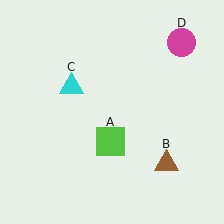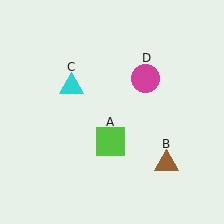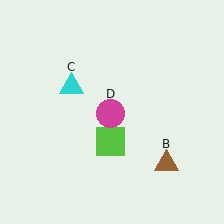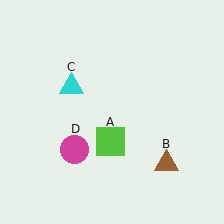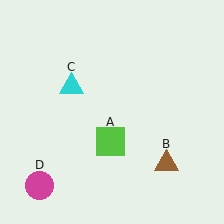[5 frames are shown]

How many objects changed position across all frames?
1 object changed position: magenta circle (object D).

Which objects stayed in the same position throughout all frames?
Lime square (object A) and brown triangle (object B) and cyan triangle (object C) remained stationary.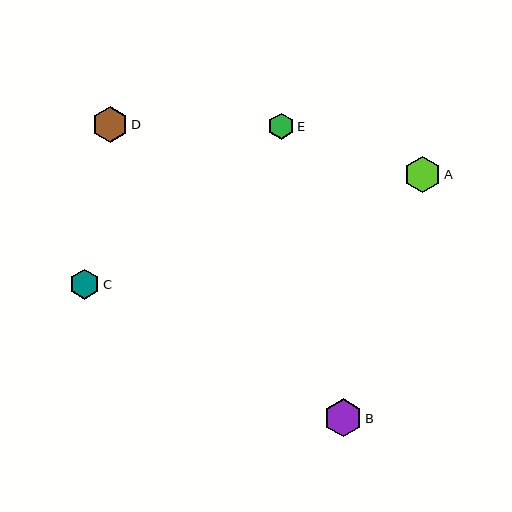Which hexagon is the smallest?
Hexagon E is the smallest with a size of approximately 26 pixels.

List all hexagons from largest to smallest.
From largest to smallest: B, D, A, C, E.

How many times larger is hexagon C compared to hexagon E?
Hexagon C is approximately 1.2 times the size of hexagon E.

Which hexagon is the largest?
Hexagon B is the largest with a size of approximately 38 pixels.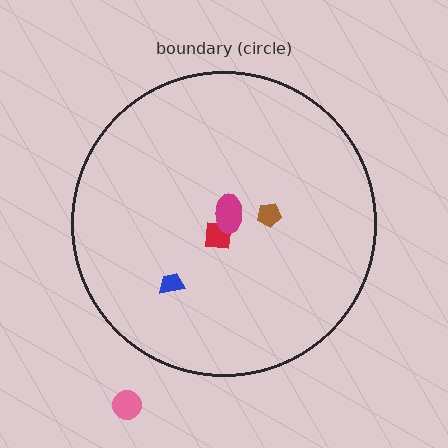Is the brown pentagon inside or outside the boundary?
Inside.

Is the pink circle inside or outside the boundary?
Outside.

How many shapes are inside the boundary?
4 inside, 1 outside.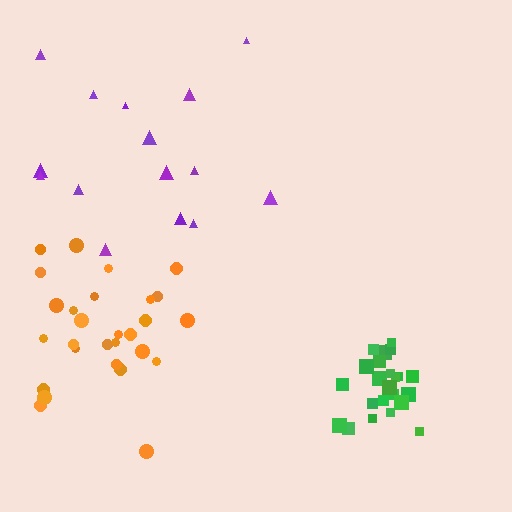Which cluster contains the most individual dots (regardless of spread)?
Orange (28).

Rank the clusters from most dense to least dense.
green, orange, purple.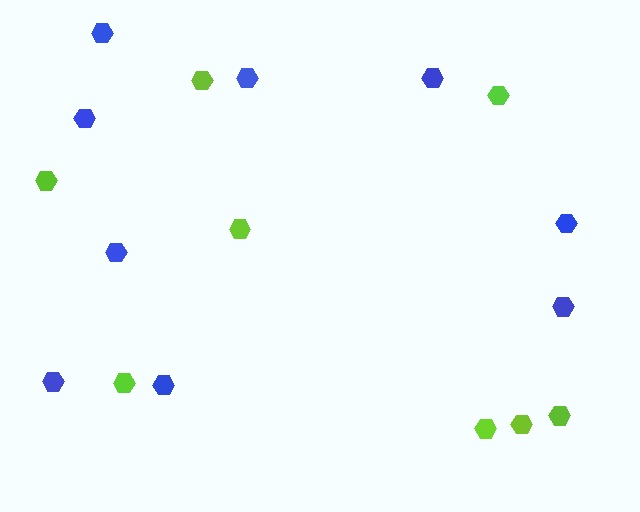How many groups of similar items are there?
There are 2 groups: one group of lime hexagons (8) and one group of blue hexagons (9).